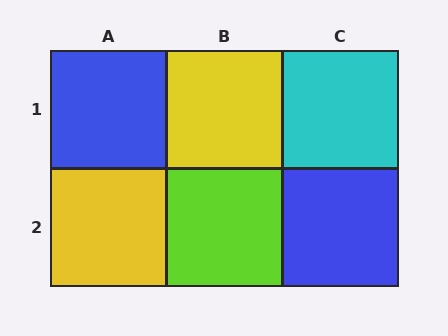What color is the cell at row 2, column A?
Yellow.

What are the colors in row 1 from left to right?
Blue, yellow, cyan.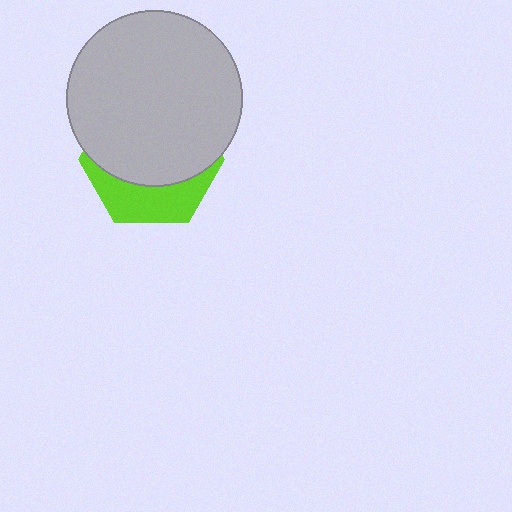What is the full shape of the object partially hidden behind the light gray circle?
The partially hidden object is a lime hexagon.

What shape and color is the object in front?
The object in front is a light gray circle.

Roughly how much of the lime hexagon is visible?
A small part of it is visible (roughly 33%).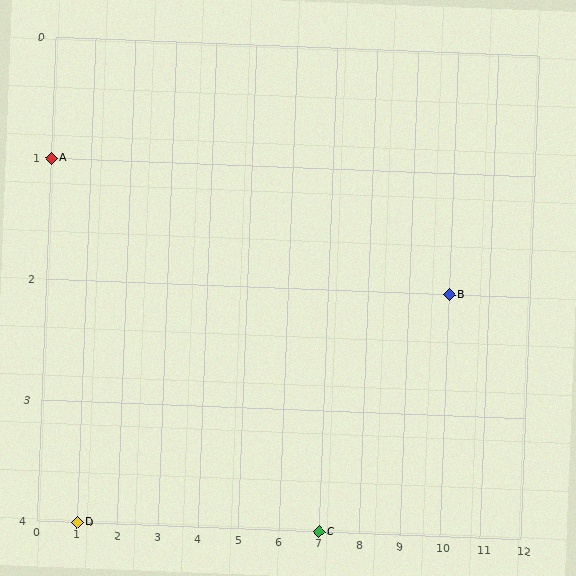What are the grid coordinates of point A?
Point A is at grid coordinates (0, 1).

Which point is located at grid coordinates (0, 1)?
Point A is at (0, 1).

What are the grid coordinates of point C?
Point C is at grid coordinates (7, 4).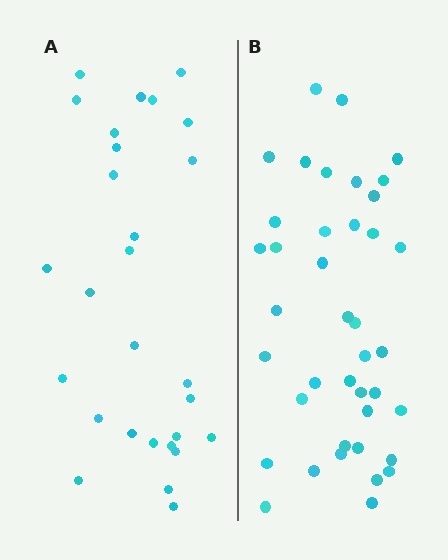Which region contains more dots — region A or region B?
Region B (the right region) has more dots.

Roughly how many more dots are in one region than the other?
Region B has roughly 12 or so more dots than region A.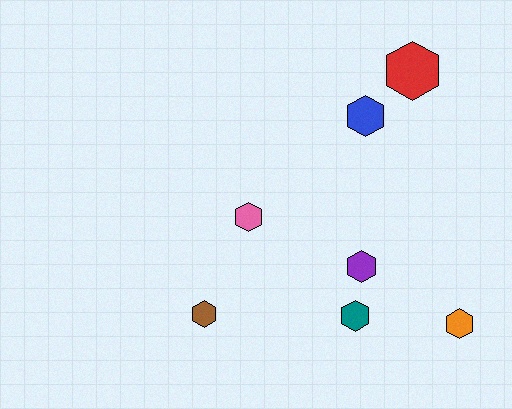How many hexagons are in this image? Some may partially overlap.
There are 7 hexagons.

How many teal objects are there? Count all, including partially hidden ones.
There is 1 teal object.